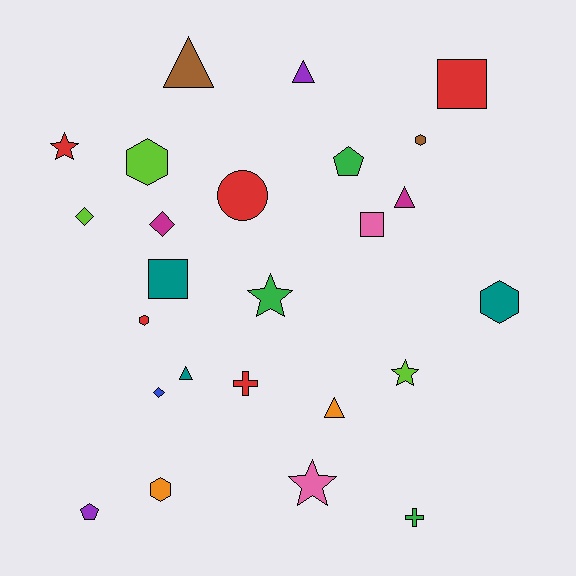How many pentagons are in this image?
There are 2 pentagons.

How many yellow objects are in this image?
There are no yellow objects.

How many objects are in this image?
There are 25 objects.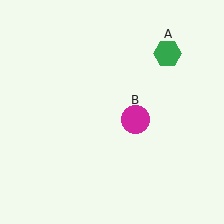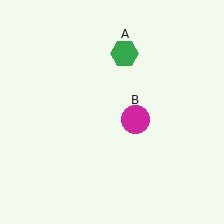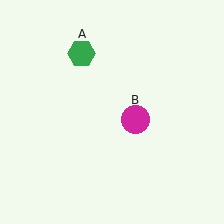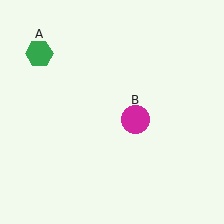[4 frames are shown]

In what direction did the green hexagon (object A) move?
The green hexagon (object A) moved left.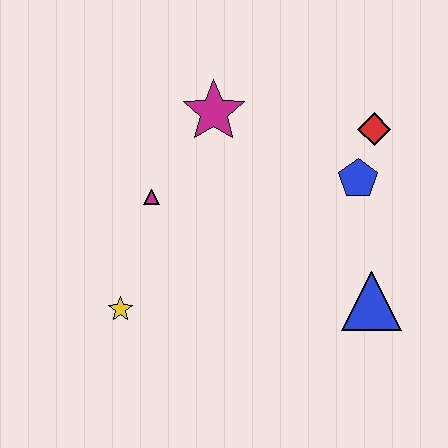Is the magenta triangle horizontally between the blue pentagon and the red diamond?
No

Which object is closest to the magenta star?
The magenta triangle is closest to the magenta star.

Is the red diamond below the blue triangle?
No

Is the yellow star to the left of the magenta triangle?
Yes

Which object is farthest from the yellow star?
The red diamond is farthest from the yellow star.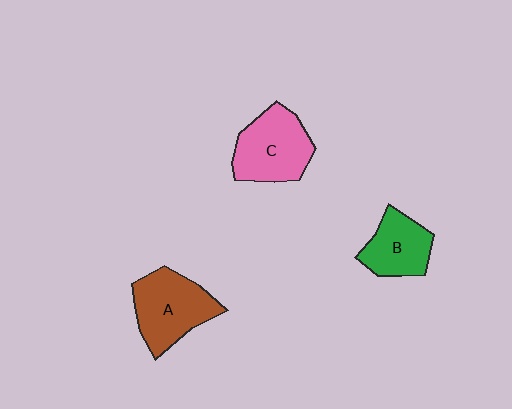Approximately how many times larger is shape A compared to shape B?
Approximately 1.4 times.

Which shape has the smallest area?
Shape B (green).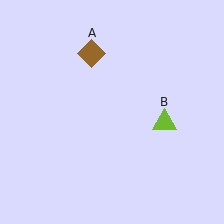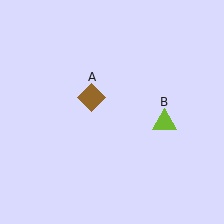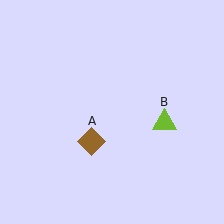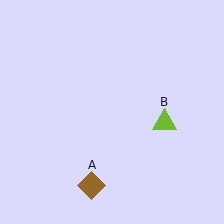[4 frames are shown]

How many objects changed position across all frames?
1 object changed position: brown diamond (object A).